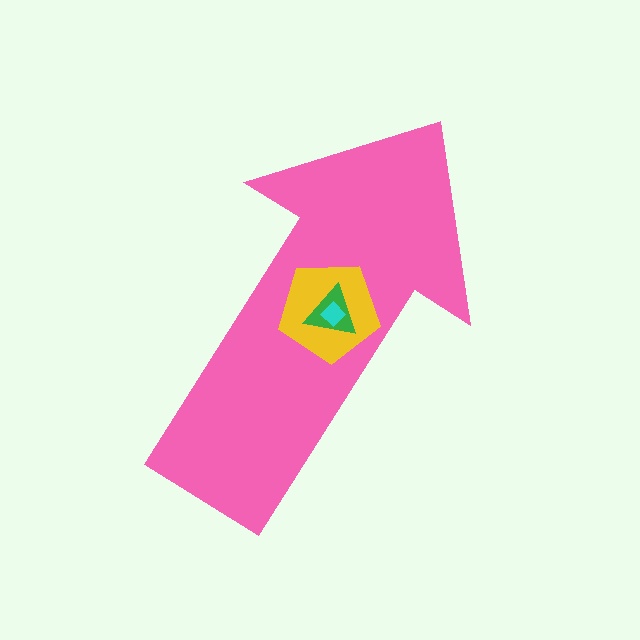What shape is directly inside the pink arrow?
The yellow pentagon.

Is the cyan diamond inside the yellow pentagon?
Yes.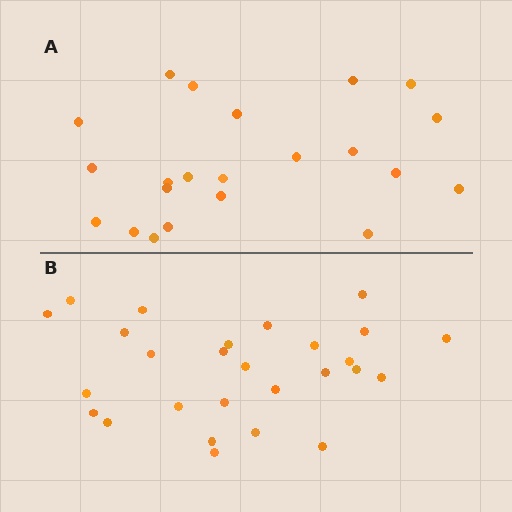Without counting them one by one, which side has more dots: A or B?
Region B (the bottom region) has more dots.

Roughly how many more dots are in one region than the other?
Region B has about 5 more dots than region A.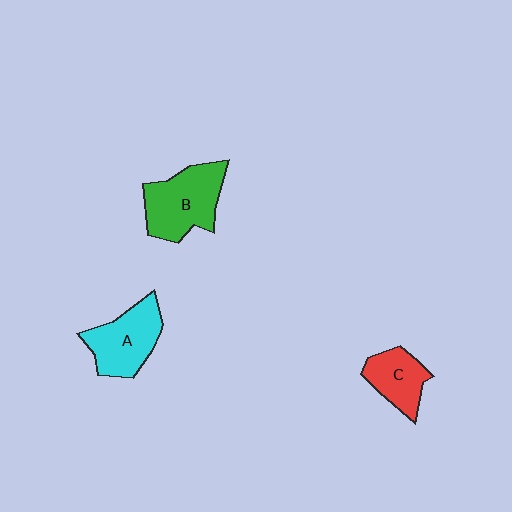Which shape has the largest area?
Shape B (green).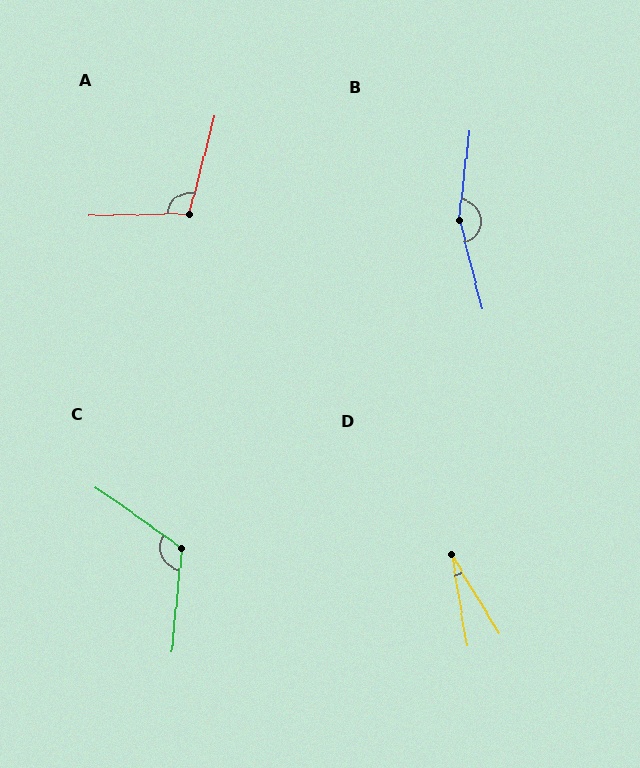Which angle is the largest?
B, at approximately 159 degrees.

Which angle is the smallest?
D, at approximately 22 degrees.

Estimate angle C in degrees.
Approximately 120 degrees.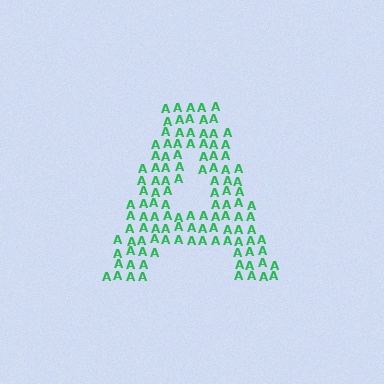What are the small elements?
The small elements are letter A's.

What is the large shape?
The large shape is the letter A.